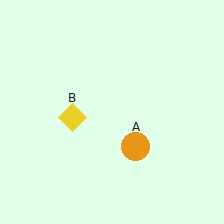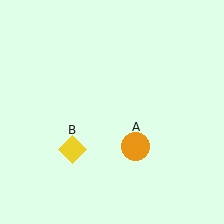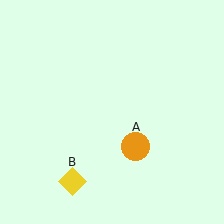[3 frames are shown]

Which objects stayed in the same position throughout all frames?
Orange circle (object A) remained stationary.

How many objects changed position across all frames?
1 object changed position: yellow diamond (object B).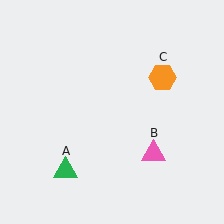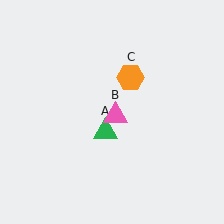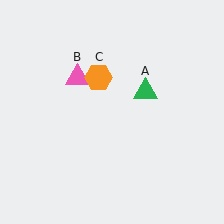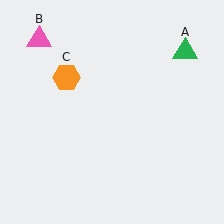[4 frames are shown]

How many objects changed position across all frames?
3 objects changed position: green triangle (object A), pink triangle (object B), orange hexagon (object C).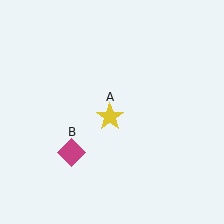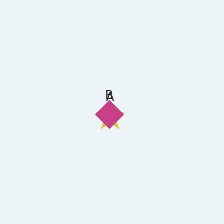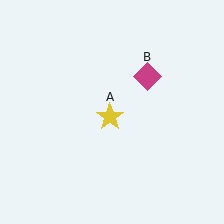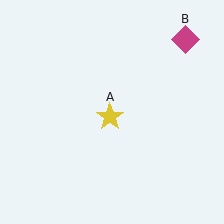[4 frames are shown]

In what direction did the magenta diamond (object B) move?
The magenta diamond (object B) moved up and to the right.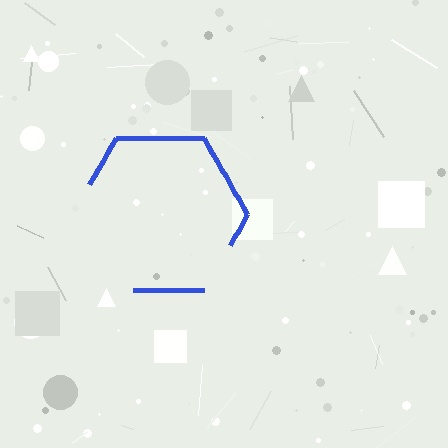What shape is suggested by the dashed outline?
The dashed outline suggests a hexagon.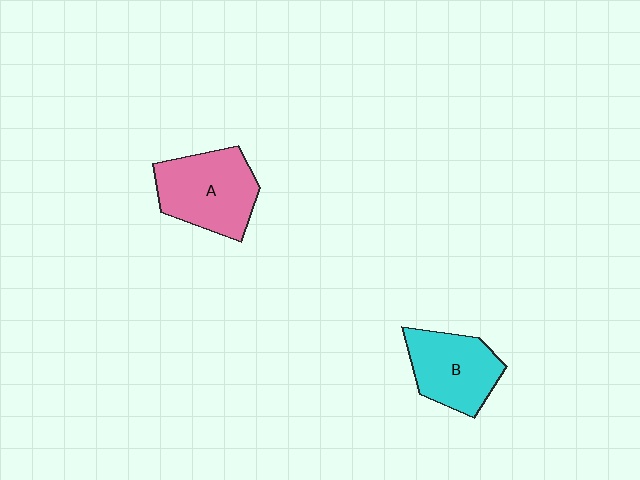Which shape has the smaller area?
Shape B (cyan).